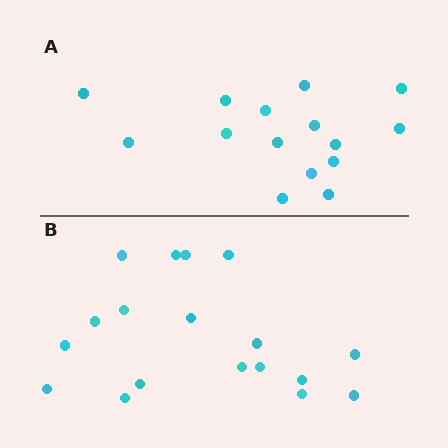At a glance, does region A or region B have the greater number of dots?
Region B (the bottom region) has more dots.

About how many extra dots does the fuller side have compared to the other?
Region B has just a few more — roughly 2 or 3 more dots than region A.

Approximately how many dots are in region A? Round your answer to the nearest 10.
About 20 dots. (The exact count is 15, which rounds to 20.)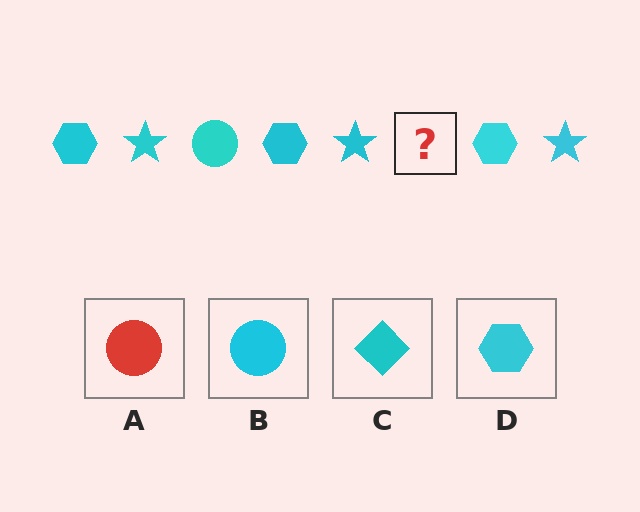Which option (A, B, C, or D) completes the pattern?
B.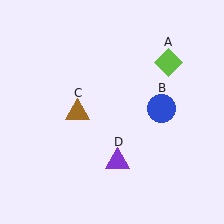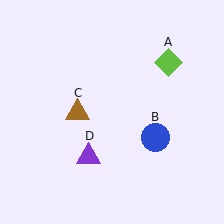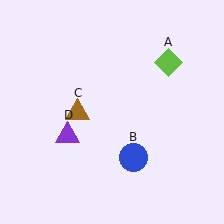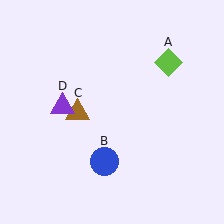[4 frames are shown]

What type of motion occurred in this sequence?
The blue circle (object B), purple triangle (object D) rotated clockwise around the center of the scene.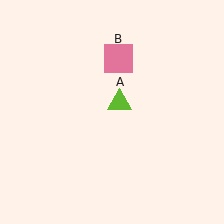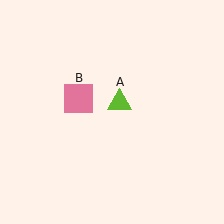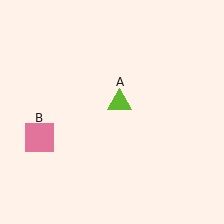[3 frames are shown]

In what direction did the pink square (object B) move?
The pink square (object B) moved down and to the left.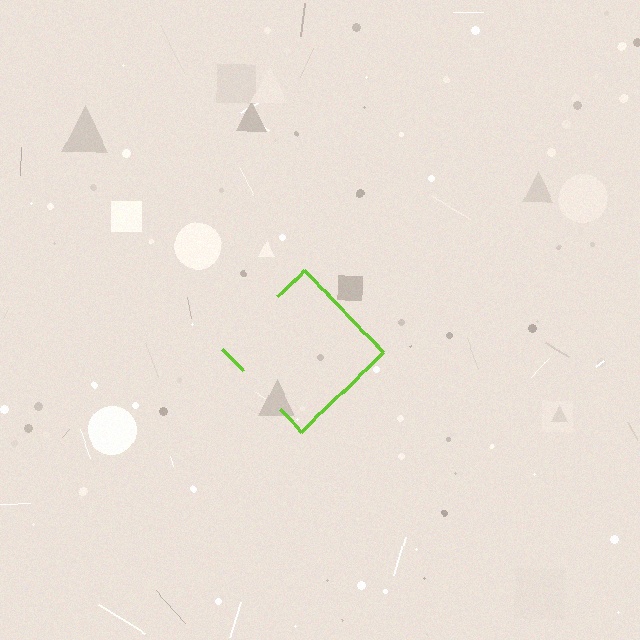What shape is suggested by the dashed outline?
The dashed outline suggests a diamond.